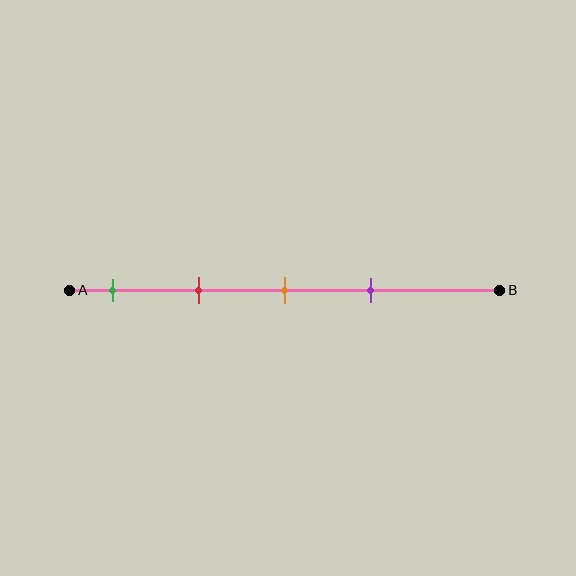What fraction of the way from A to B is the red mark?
The red mark is approximately 30% (0.3) of the way from A to B.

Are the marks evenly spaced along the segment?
Yes, the marks are approximately evenly spaced.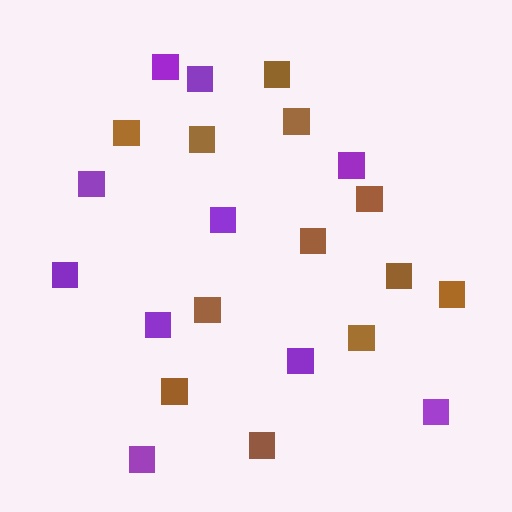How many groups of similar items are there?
There are 2 groups: one group of purple squares (10) and one group of brown squares (12).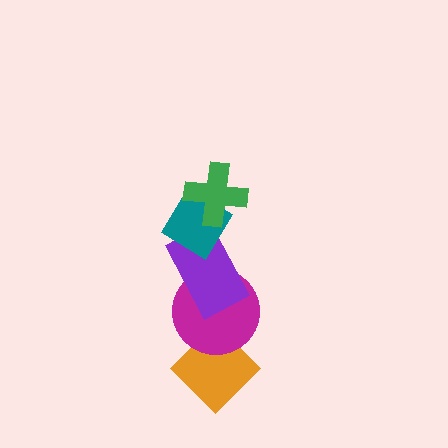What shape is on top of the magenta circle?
The purple rectangle is on top of the magenta circle.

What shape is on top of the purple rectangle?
The teal diamond is on top of the purple rectangle.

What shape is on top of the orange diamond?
The magenta circle is on top of the orange diamond.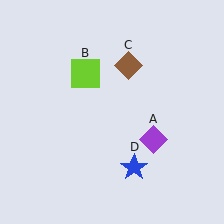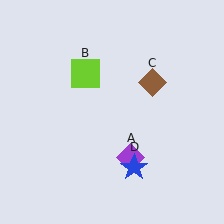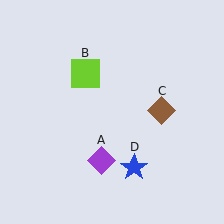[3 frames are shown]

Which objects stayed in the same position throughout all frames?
Lime square (object B) and blue star (object D) remained stationary.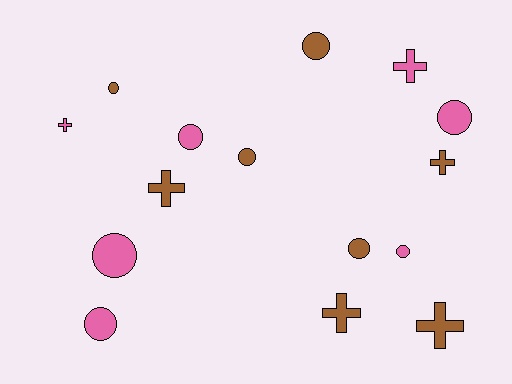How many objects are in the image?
There are 15 objects.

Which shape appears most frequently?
Circle, with 9 objects.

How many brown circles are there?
There are 4 brown circles.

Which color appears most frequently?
Brown, with 8 objects.